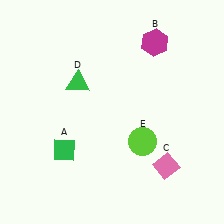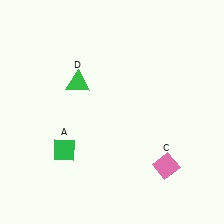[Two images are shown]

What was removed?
The lime circle (E), the magenta hexagon (B) were removed in Image 2.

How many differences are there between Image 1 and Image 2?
There are 2 differences between the two images.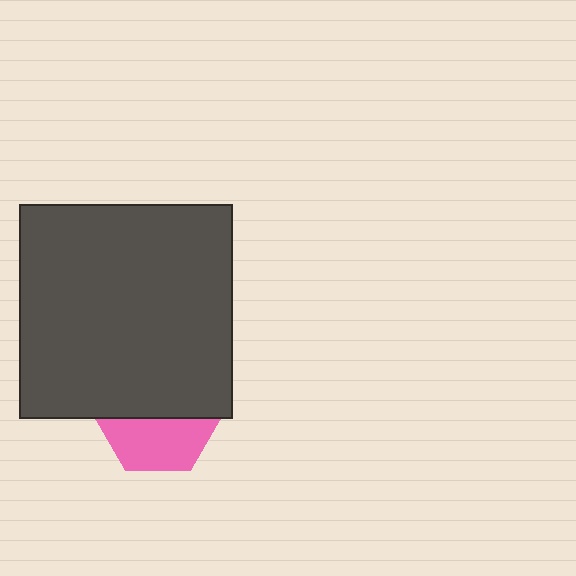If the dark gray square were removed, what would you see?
You would see the complete pink hexagon.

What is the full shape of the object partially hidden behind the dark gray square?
The partially hidden object is a pink hexagon.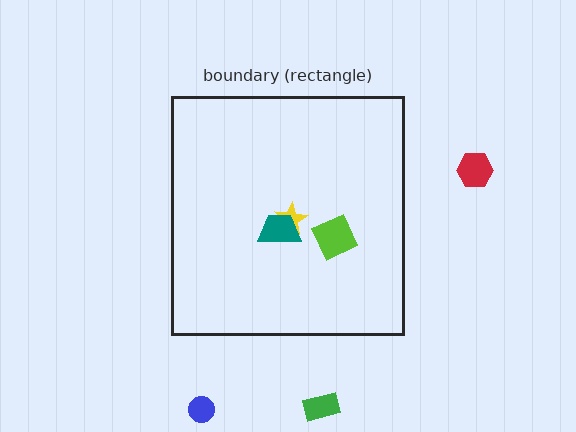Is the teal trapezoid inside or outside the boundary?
Inside.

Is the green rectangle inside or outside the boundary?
Outside.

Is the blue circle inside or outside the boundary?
Outside.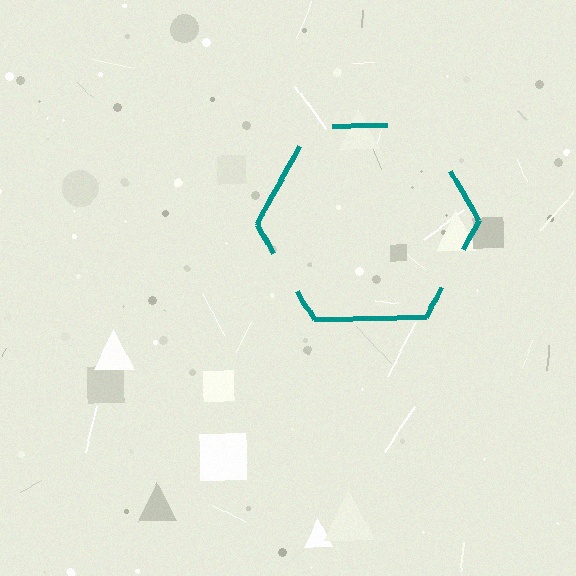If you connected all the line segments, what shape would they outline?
They would outline a hexagon.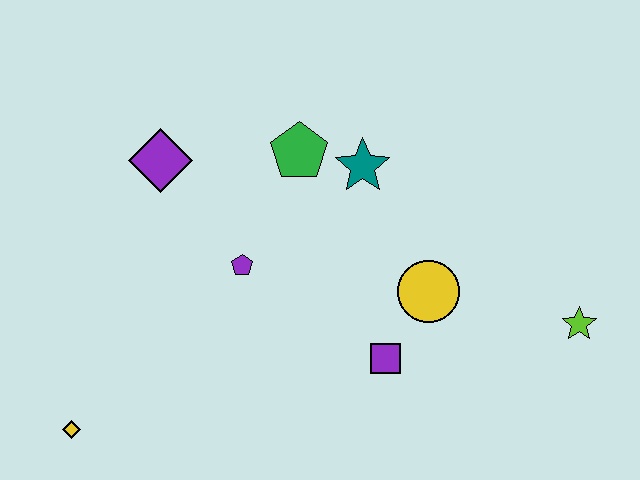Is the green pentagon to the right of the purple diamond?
Yes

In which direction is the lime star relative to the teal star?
The lime star is to the right of the teal star.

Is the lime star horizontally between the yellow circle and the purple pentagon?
No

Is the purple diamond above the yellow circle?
Yes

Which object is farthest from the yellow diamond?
The lime star is farthest from the yellow diamond.